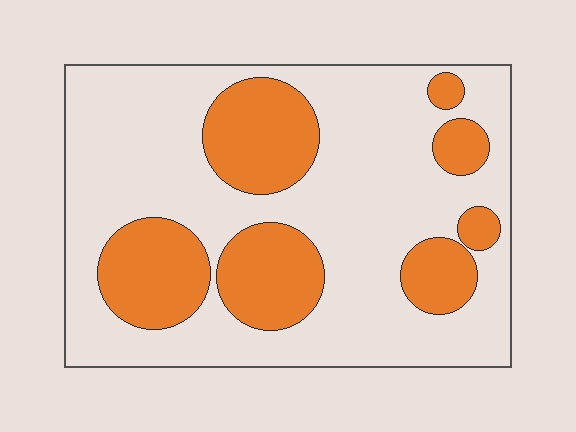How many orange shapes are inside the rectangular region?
7.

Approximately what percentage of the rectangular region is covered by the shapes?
Approximately 30%.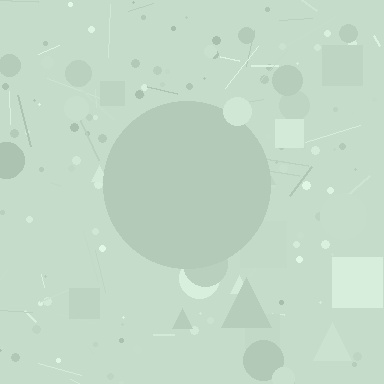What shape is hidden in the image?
A circle is hidden in the image.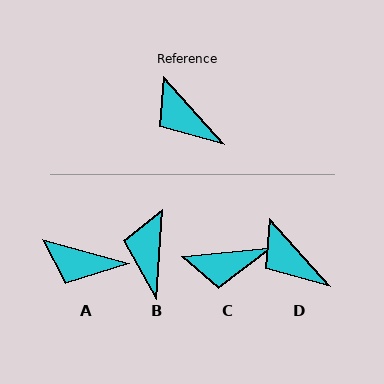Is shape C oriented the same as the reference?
No, it is off by about 54 degrees.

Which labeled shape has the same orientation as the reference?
D.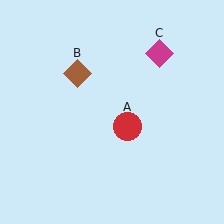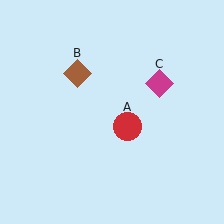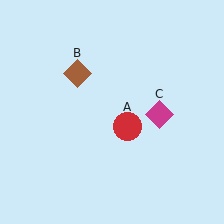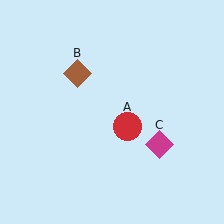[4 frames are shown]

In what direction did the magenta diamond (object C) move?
The magenta diamond (object C) moved down.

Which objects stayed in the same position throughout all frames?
Red circle (object A) and brown diamond (object B) remained stationary.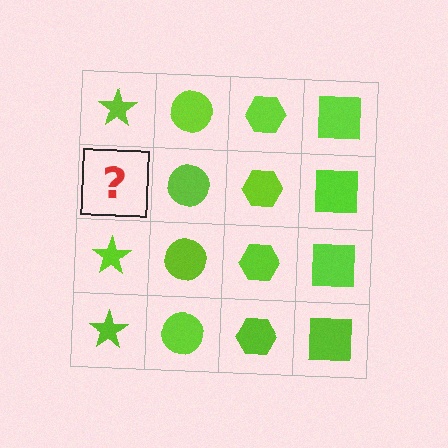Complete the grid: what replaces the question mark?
The question mark should be replaced with a lime star.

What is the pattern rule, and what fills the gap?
The rule is that each column has a consistent shape. The gap should be filled with a lime star.